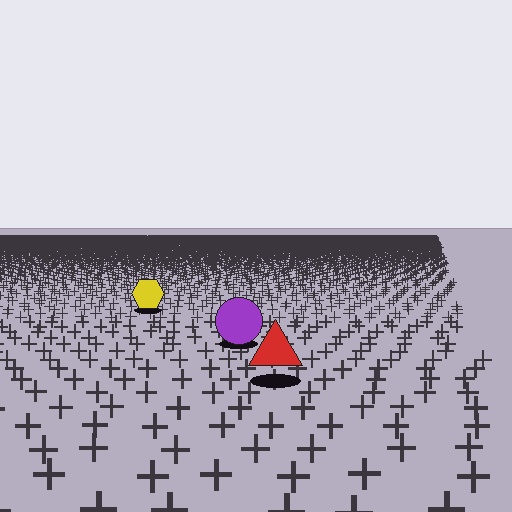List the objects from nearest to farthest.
From nearest to farthest: the red triangle, the purple circle, the yellow hexagon.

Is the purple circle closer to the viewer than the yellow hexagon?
Yes. The purple circle is closer — you can tell from the texture gradient: the ground texture is coarser near it.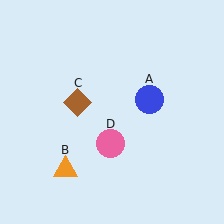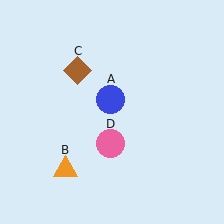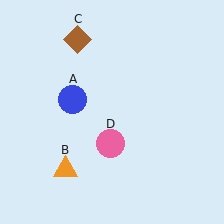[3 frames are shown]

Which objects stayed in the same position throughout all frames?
Orange triangle (object B) and pink circle (object D) remained stationary.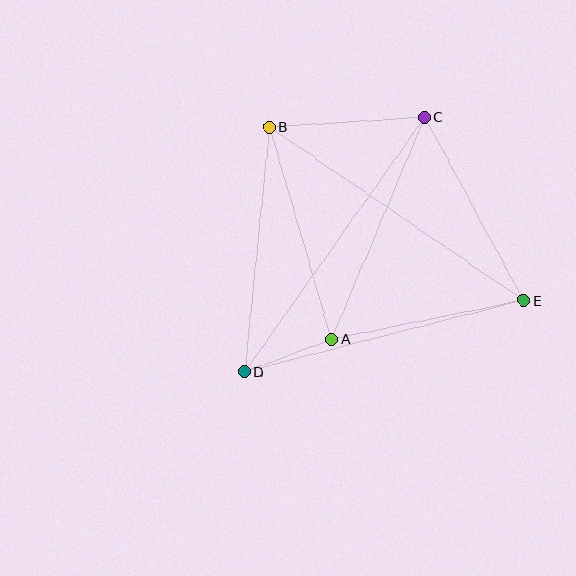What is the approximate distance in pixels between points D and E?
The distance between D and E is approximately 288 pixels.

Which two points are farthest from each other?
Points C and D are farthest from each other.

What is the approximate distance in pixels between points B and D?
The distance between B and D is approximately 247 pixels.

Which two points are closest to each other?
Points A and D are closest to each other.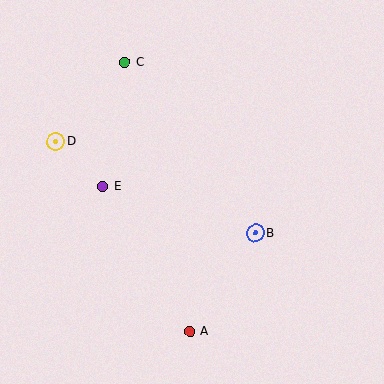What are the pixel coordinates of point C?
Point C is at (125, 62).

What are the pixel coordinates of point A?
Point A is at (190, 331).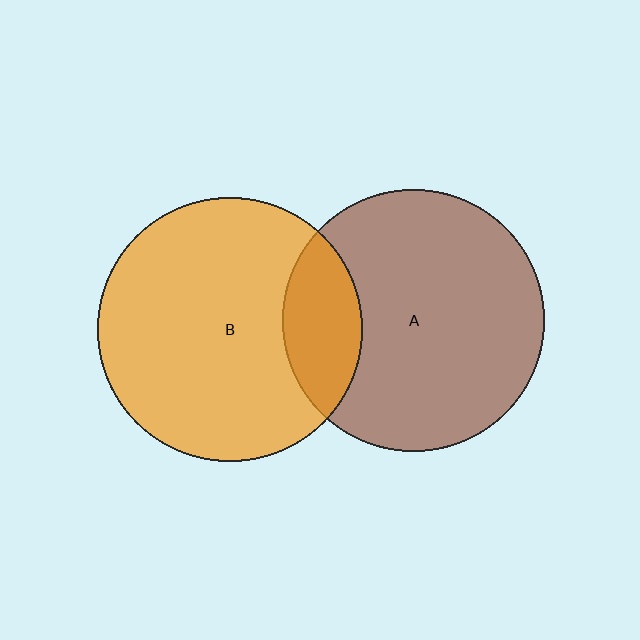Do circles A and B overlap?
Yes.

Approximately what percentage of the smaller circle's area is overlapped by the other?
Approximately 20%.